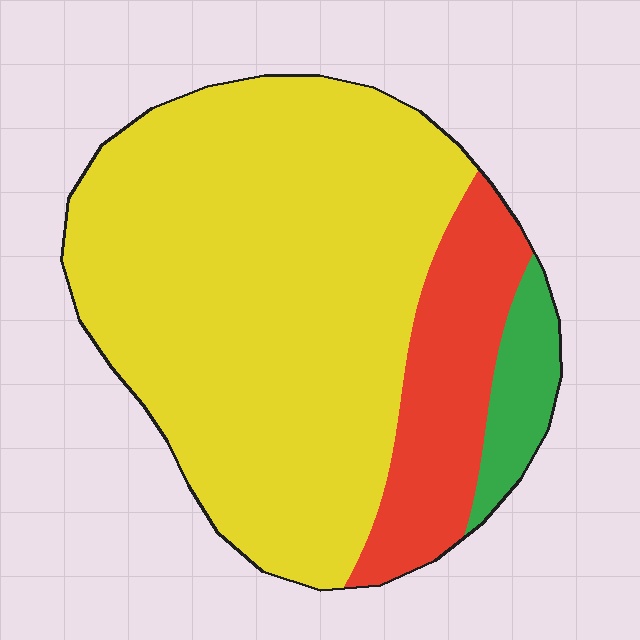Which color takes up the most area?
Yellow, at roughly 75%.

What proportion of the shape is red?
Red covers around 20% of the shape.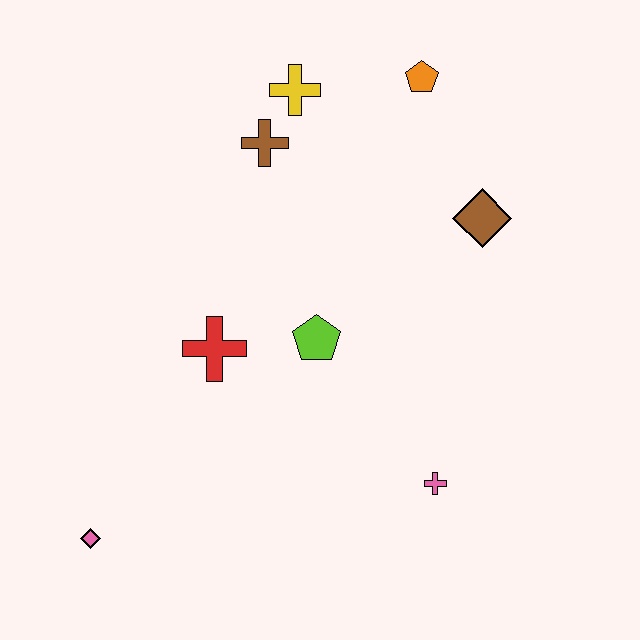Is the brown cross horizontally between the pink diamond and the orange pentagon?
Yes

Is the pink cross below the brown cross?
Yes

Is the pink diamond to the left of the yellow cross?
Yes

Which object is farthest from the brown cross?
The pink diamond is farthest from the brown cross.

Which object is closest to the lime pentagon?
The red cross is closest to the lime pentagon.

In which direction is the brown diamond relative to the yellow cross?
The brown diamond is to the right of the yellow cross.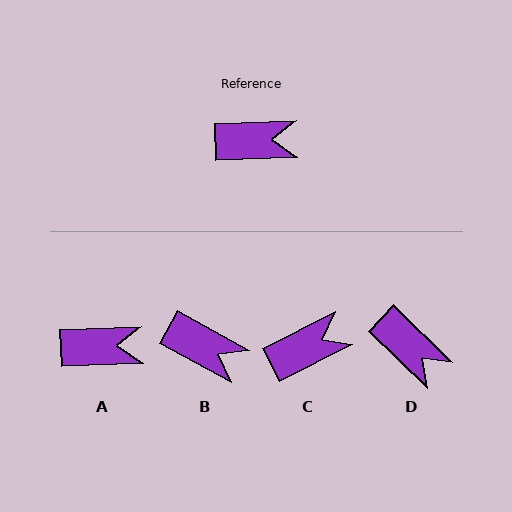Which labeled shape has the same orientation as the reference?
A.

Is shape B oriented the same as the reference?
No, it is off by about 31 degrees.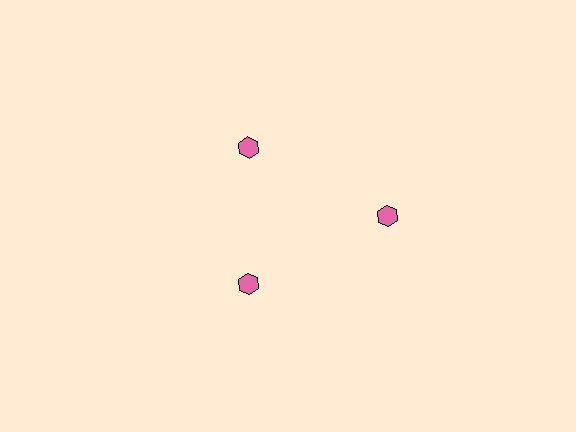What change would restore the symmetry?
The symmetry would be restored by moving it inward, back onto the ring so that all 3 hexagons sit at equal angles and equal distance from the center.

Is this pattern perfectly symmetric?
No. The 3 pink hexagons are arranged in a ring, but one element near the 3 o'clock position is pushed outward from the center, breaking the 3-fold rotational symmetry.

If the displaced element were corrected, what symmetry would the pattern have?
It would have 3-fold rotational symmetry — the pattern would map onto itself every 120 degrees.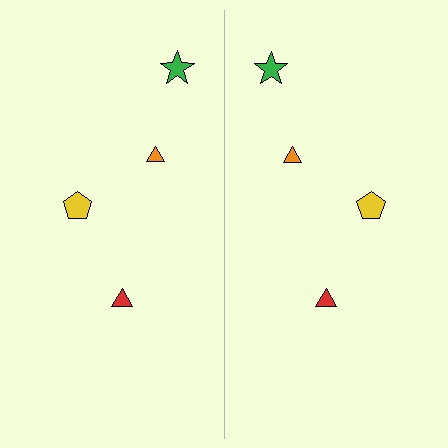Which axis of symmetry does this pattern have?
The pattern has a vertical axis of symmetry running through the center of the image.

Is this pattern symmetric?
Yes, this pattern has bilateral (reflection) symmetry.